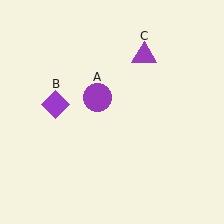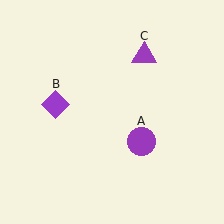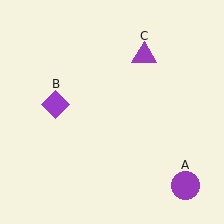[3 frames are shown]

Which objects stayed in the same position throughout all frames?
Purple diamond (object B) and purple triangle (object C) remained stationary.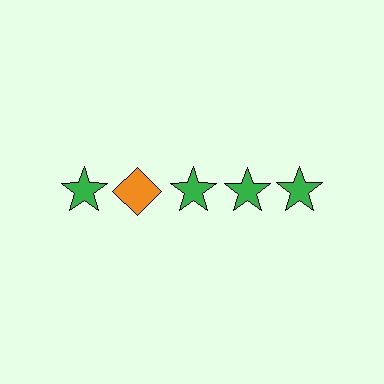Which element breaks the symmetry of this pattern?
The orange diamond in the top row, second from left column breaks the symmetry. All other shapes are green stars.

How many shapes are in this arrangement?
There are 5 shapes arranged in a grid pattern.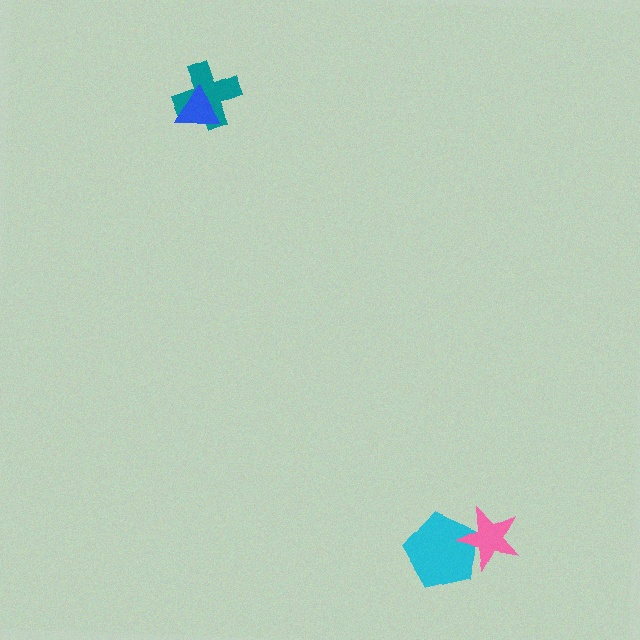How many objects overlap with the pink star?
1 object overlaps with the pink star.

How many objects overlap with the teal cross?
1 object overlaps with the teal cross.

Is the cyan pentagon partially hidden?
Yes, it is partially covered by another shape.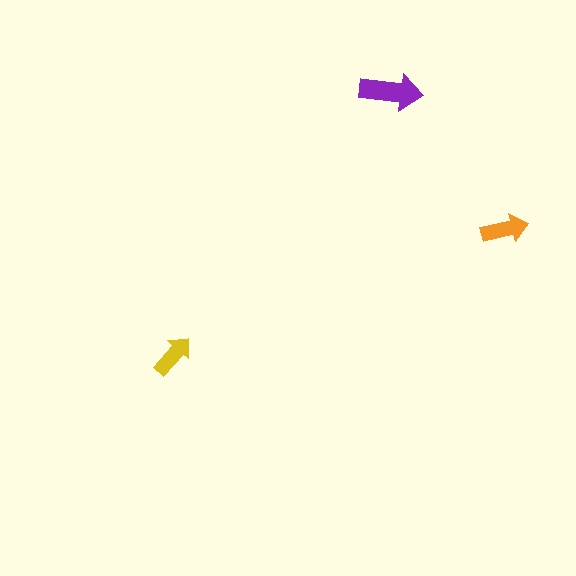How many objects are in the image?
There are 3 objects in the image.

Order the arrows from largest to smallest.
the purple one, the orange one, the yellow one.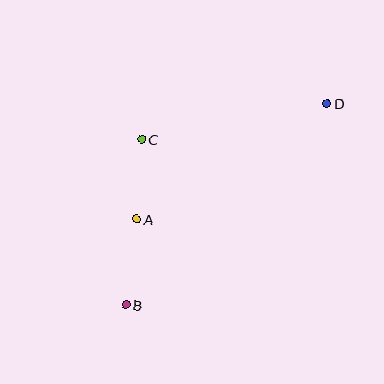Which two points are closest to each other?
Points A and C are closest to each other.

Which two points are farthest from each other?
Points B and D are farthest from each other.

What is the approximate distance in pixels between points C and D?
The distance between C and D is approximately 189 pixels.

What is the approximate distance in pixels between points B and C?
The distance between B and C is approximately 166 pixels.